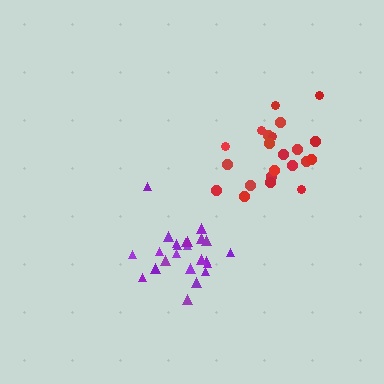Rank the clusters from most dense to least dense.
purple, red.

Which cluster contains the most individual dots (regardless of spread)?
Purple (24).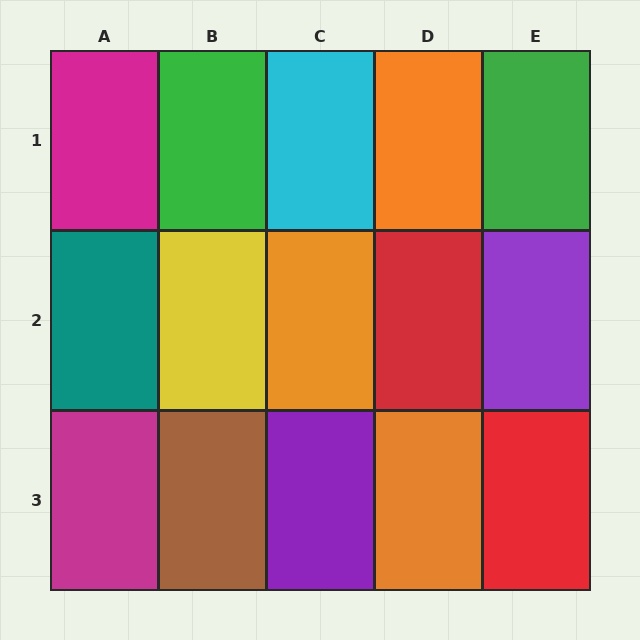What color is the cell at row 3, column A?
Magenta.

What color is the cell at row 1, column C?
Cyan.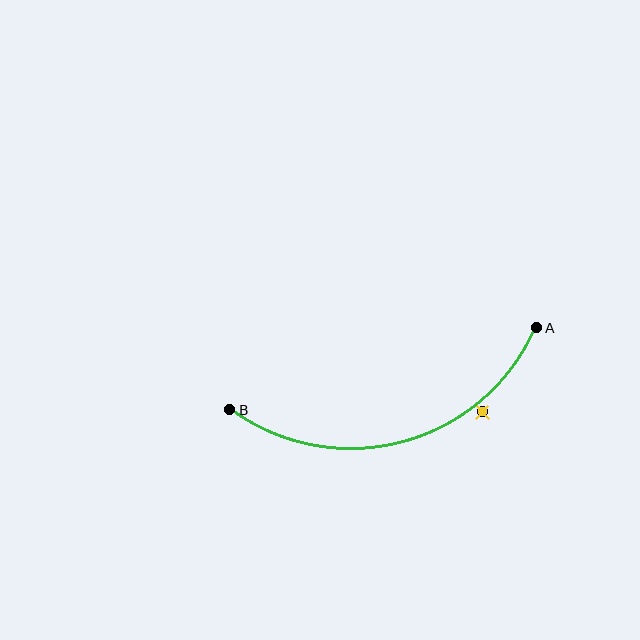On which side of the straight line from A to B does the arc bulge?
The arc bulges below the straight line connecting A and B.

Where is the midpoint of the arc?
The arc midpoint is the point on the curve farthest from the straight line joining A and B. It sits below that line.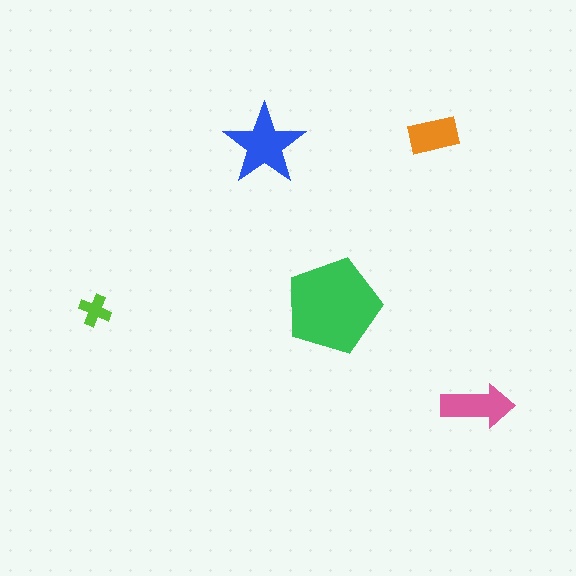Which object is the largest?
The green pentagon.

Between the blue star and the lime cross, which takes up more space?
The blue star.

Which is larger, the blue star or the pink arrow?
The blue star.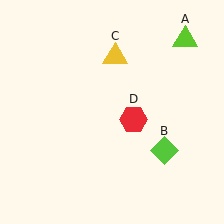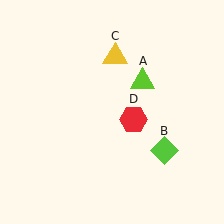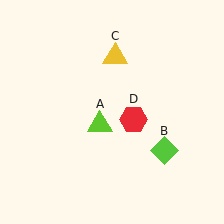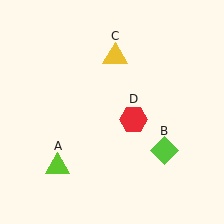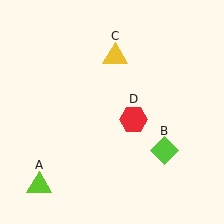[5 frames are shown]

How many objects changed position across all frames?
1 object changed position: lime triangle (object A).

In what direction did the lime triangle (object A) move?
The lime triangle (object A) moved down and to the left.